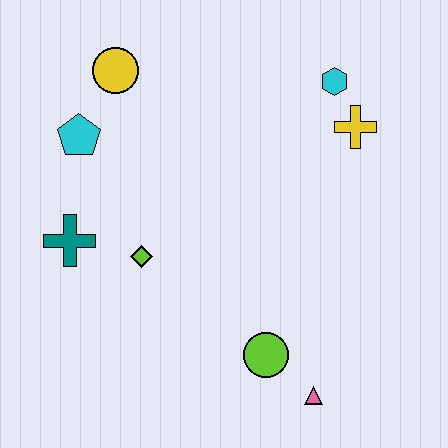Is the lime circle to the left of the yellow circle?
No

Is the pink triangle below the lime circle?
Yes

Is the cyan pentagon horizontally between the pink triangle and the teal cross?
Yes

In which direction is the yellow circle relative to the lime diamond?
The yellow circle is above the lime diamond.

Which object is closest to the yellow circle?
The cyan pentagon is closest to the yellow circle.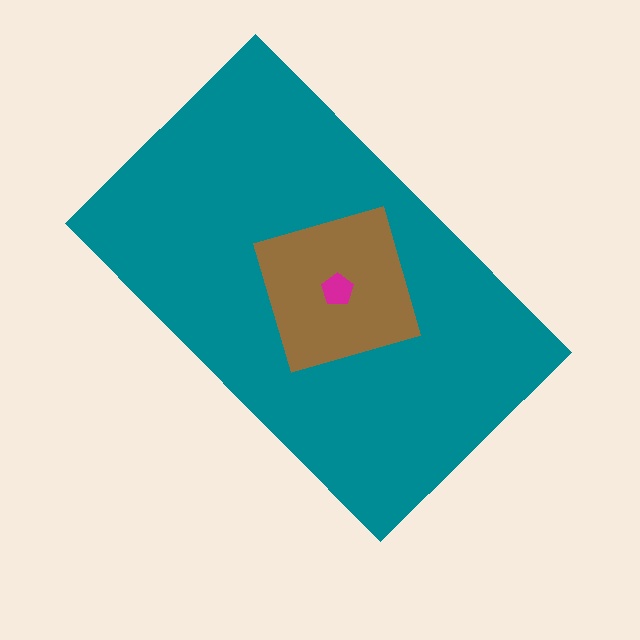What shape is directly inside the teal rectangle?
The brown square.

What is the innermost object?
The magenta pentagon.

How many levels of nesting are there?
3.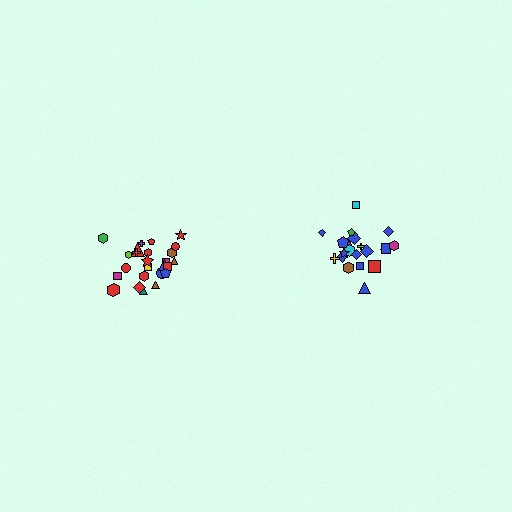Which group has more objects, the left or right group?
The left group.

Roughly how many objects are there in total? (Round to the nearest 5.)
Roughly 45 objects in total.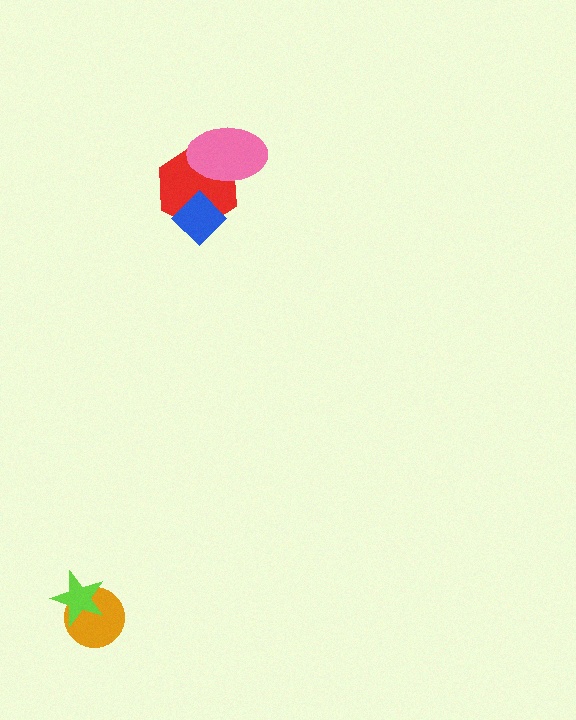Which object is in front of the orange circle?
The lime star is in front of the orange circle.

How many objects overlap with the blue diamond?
1 object overlaps with the blue diamond.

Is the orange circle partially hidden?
Yes, it is partially covered by another shape.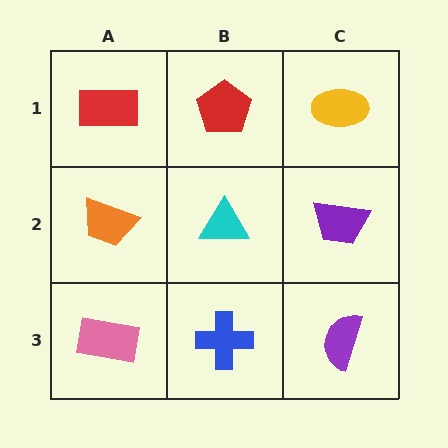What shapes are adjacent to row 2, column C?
A yellow ellipse (row 1, column C), a purple semicircle (row 3, column C), a cyan triangle (row 2, column B).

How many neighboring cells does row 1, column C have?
2.